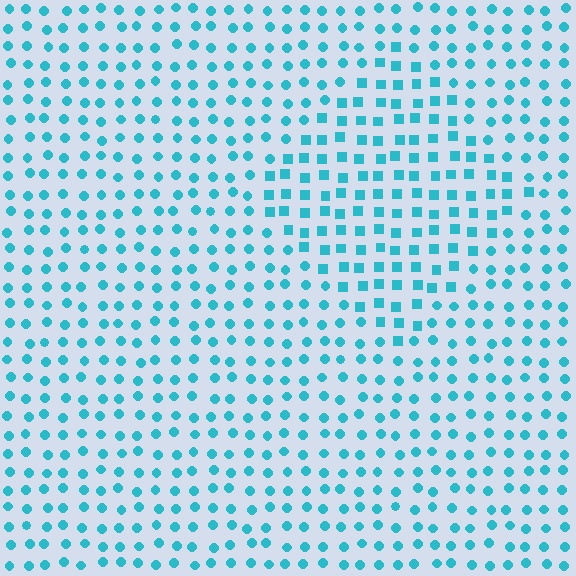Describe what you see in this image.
The image is filled with small cyan elements arranged in a uniform grid. A diamond-shaped region contains squares, while the surrounding area contains circles. The boundary is defined purely by the change in element shape.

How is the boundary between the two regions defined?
The boundary is defined by a change in element shape: squares inside vs. circles outside. All elements share the same color and spacing.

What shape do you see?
I see a diamond.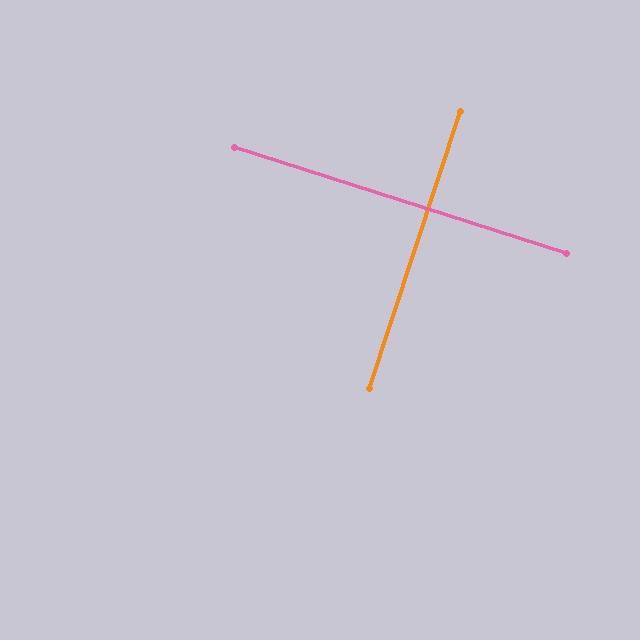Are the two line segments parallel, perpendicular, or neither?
Perpendicular — they meet at approximately 89°.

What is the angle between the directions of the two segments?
Approximately 89 degrees.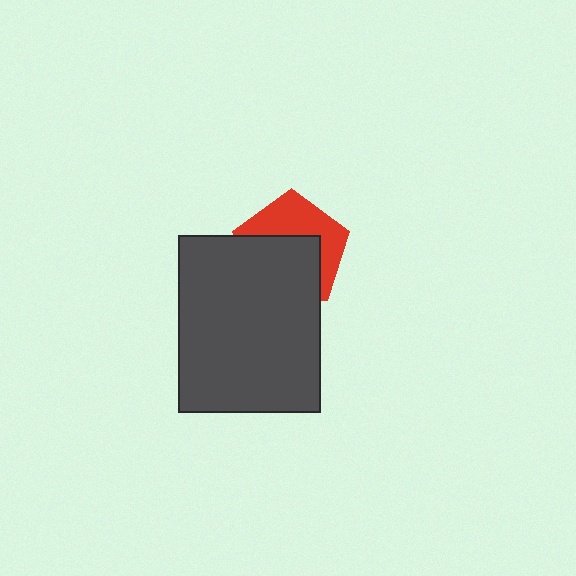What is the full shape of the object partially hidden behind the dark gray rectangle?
The partially hidden object is a red pentagon.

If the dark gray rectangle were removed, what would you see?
You would see the complete red pentagon.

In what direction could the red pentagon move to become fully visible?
The red pentagon could move up. That would shift it out from behind the dark gray rectangle entirely.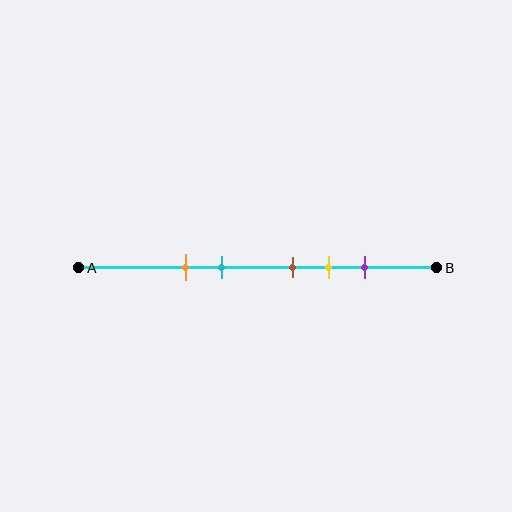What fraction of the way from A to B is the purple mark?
The purple mark is approximately 80% (0.8) of the way from A to B.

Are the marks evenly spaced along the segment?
No, the marks are not evenly spaced.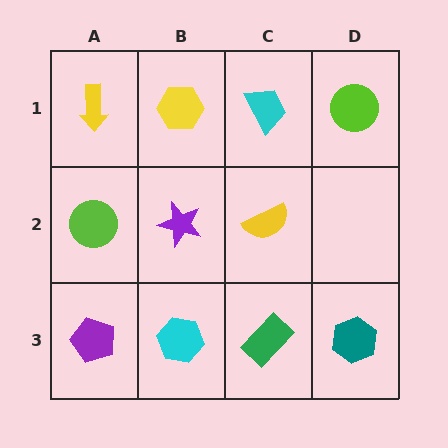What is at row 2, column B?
A purple star.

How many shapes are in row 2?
3 shapes.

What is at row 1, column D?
A lime circle.